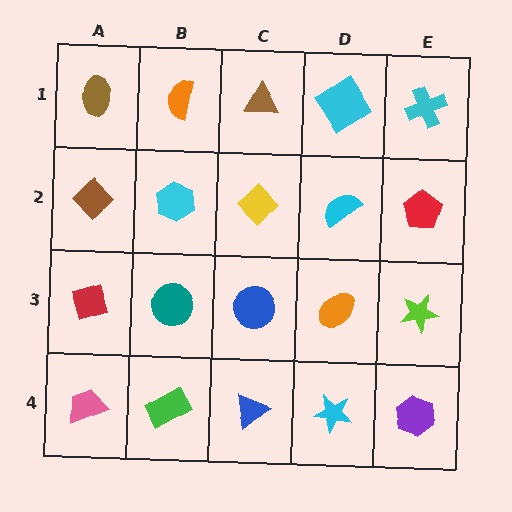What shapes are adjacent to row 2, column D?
A cyan diamond (row 1, column D), an orange ellipse (row 3, column D), a yellow diamond (row 2, column C), a red pentagon (row 2, column E).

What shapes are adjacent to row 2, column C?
A brown triangle (row 1, column C), a blue circle (row 3, column C), a cyan hexagon (row 2, column B), a cyan semicircle (row 2, column D).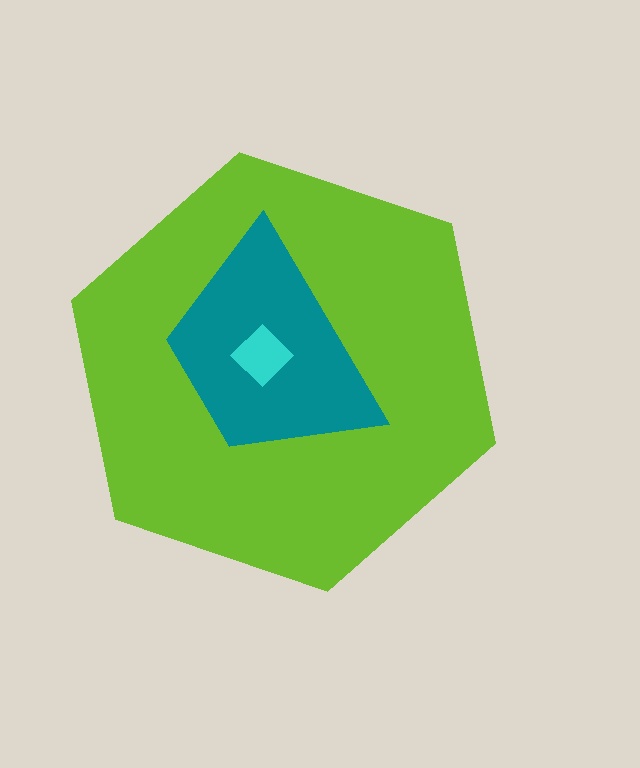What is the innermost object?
The cyan diamond.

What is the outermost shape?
The lime hexagon.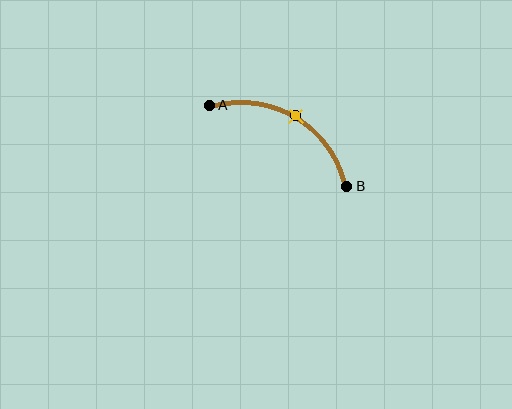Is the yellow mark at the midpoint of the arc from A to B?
Yes. The yellow mark lies on the arc at equal arc-length from both A and B — it is the arc midpoint.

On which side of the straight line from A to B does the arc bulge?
The arc bulges above the straight line connecting A and B.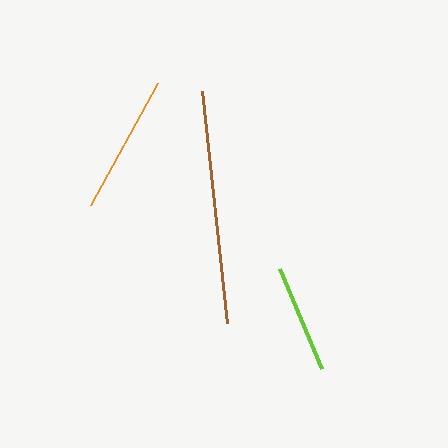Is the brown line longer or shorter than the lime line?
The brown line is longer than the lime line.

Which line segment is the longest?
The brown line is the longest at approximately 233 pixels.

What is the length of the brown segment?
The brown segment is approximately 233 pixels long.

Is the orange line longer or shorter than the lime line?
The orange line is longer than the lime line.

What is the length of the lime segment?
The lime segment is approximately 108 pixels long.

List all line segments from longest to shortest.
From longest to shortest: brown, orange, lime.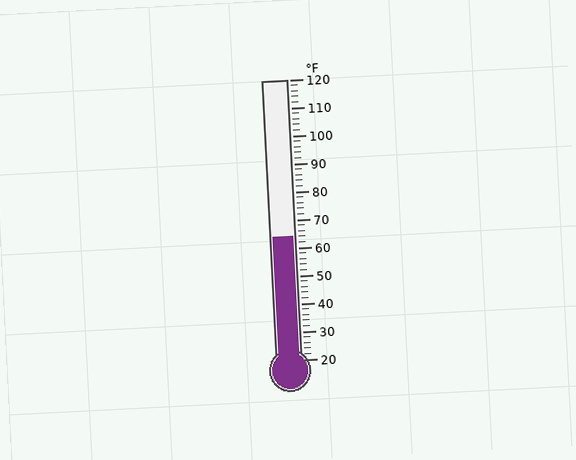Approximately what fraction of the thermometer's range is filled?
The thermometer is filled to approximately 45% of its range.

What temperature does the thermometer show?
The thermometer shows approximately 64°F.